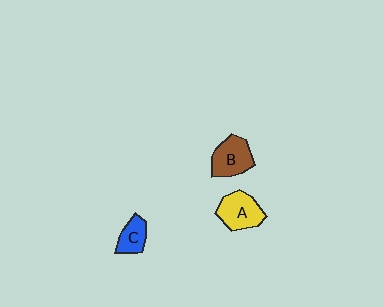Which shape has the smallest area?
Shape C (blue).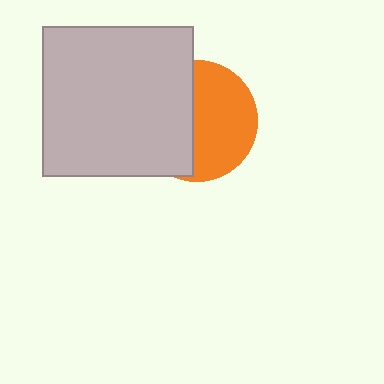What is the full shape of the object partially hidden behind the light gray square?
The partially hidden object is an orange circle.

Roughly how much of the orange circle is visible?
About half of it is visible (roughly 54%).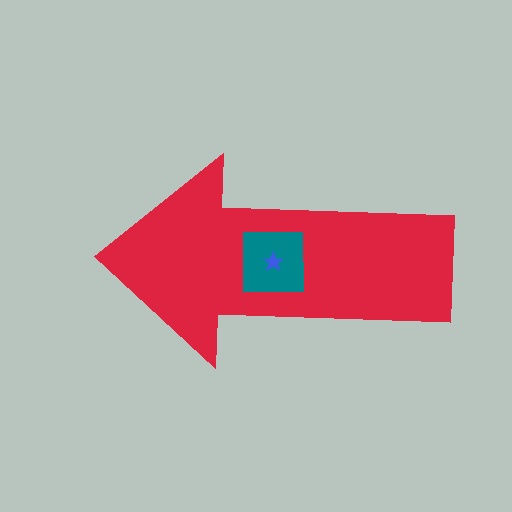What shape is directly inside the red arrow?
The teal square.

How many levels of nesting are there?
3.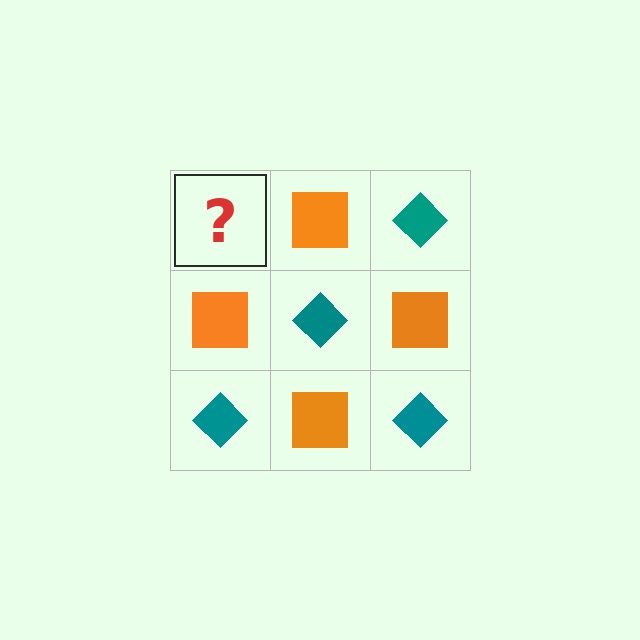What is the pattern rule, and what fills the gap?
The rule is that it alternates teal diamond and orange square in a checkerboard pattern. The gap should be filled with a teal diamond.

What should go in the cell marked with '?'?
The missing cell should contain a teal diamond.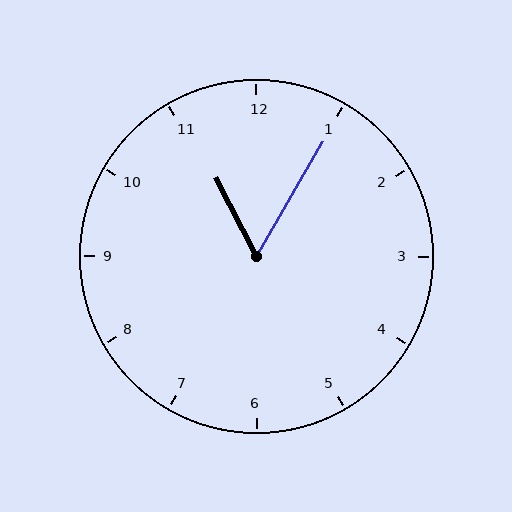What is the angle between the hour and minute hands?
Approximately 58 degrees.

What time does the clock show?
11:05.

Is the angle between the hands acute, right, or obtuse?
It is acute.